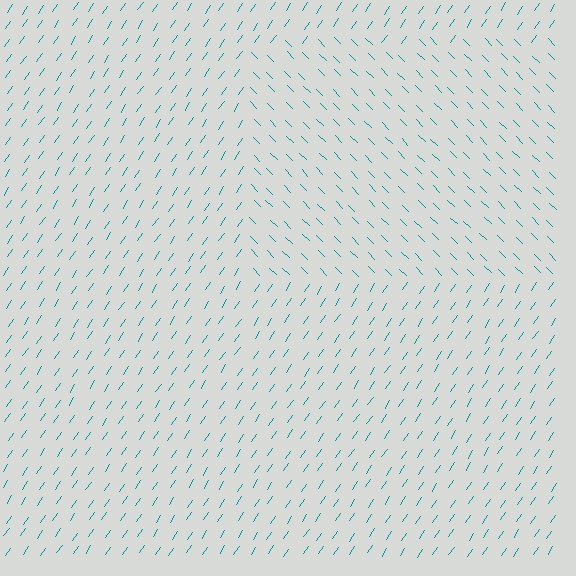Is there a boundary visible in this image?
Yes, there is a texture boundary formed by a change in line orientation.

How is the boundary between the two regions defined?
The boundary is defined purely by a change in line orientation (approximately 78 degrees difference). All lines are the same color and thickness.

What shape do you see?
I see a rectangle.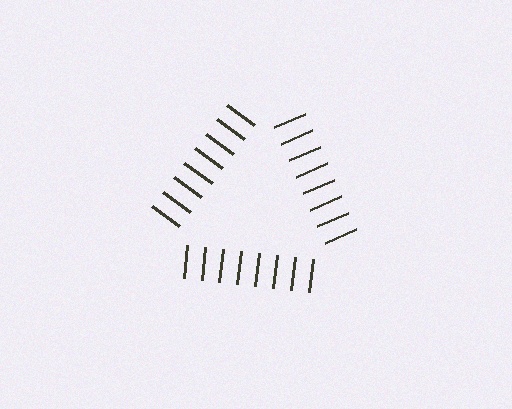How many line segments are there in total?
24 — 8 along each of the 3 edges.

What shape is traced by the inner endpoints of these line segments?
An illusory triangle — the line segments terminate on its edges but no continuous stroke is drawn.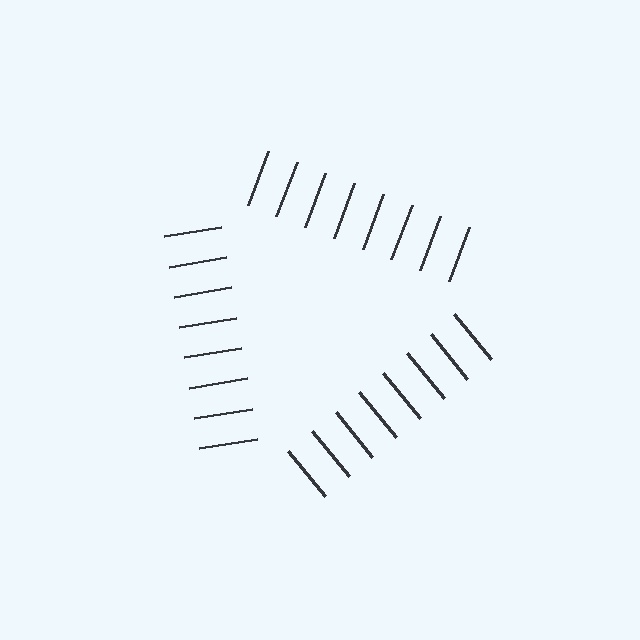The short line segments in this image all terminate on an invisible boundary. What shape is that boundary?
An illusory triangle — the line segments terminate on its edges but no continuous stroke is drawn.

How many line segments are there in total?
24 — 8 along each of the 3 edges.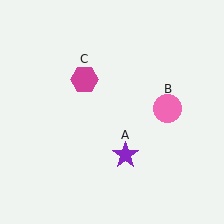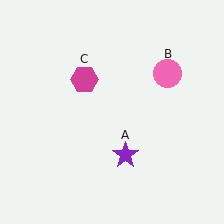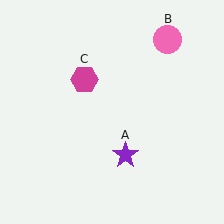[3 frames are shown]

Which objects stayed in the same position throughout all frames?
Purple star (object A) and magenta hexagon (object C) remained stationary.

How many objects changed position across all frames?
1 object changed position: pink circle (object B).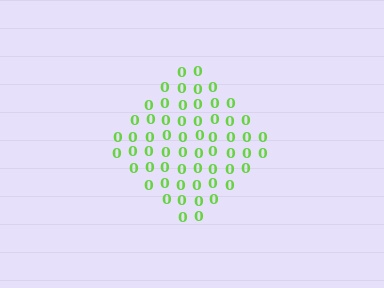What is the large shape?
The large shape is a diamond.